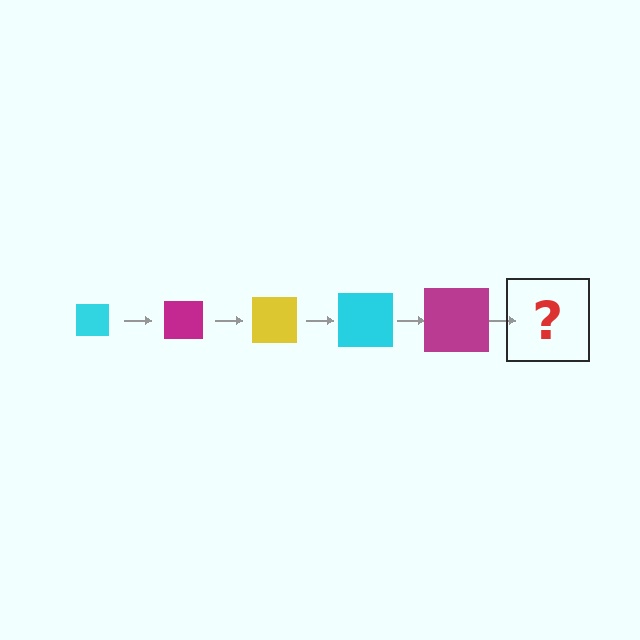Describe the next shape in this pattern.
It should be a yellow square, larger than the previous one.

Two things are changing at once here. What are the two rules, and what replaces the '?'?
The two rules are that the square grows larger each step and the color cycles through cyan, magenta, and yellow. The '?' should be a yellow square, larger than the previous one.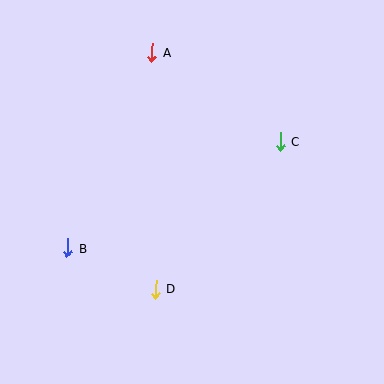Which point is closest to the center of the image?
Point C at (280, 142) is closest to the center.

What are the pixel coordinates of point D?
Point D is at (155, 289).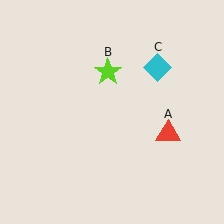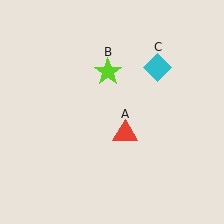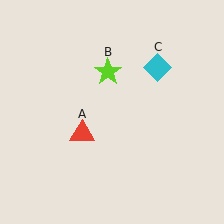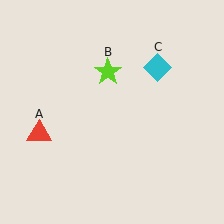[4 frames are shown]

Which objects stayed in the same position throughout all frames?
Lime star (object B) and cyan diamond (object C) remained stationary.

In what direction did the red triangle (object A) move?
The red triangle (object A) moved left.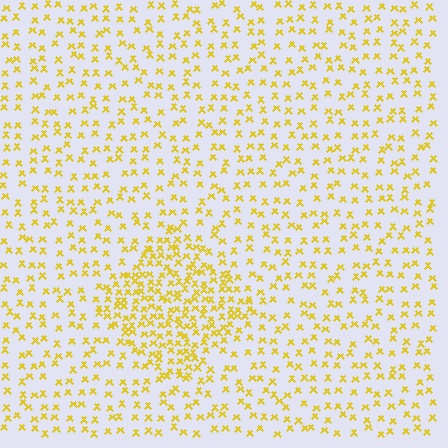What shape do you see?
I see a diamond.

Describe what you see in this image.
The image contains small yellow elements arranged at two different densities. A diamond-shaped region is visible where the elements are more densely packed than the surrounding area.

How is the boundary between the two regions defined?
The boundary is defined by a change in element density (approximately 2.2x ratio). All elements are the same color, size, and shape.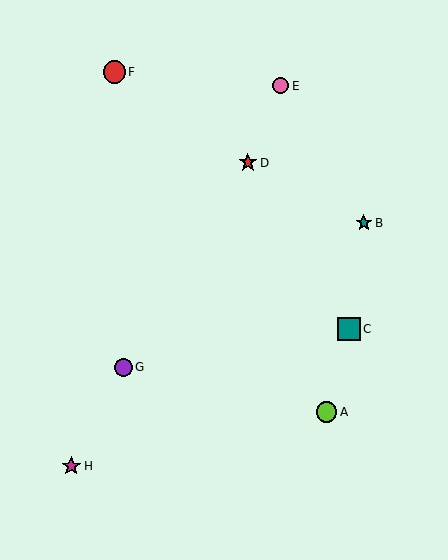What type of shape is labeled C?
Shape C is a teal square.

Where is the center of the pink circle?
The center of the pink circle is at (281, 86).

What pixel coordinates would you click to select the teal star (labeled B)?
Click at (364, 223) to select the teal star B.